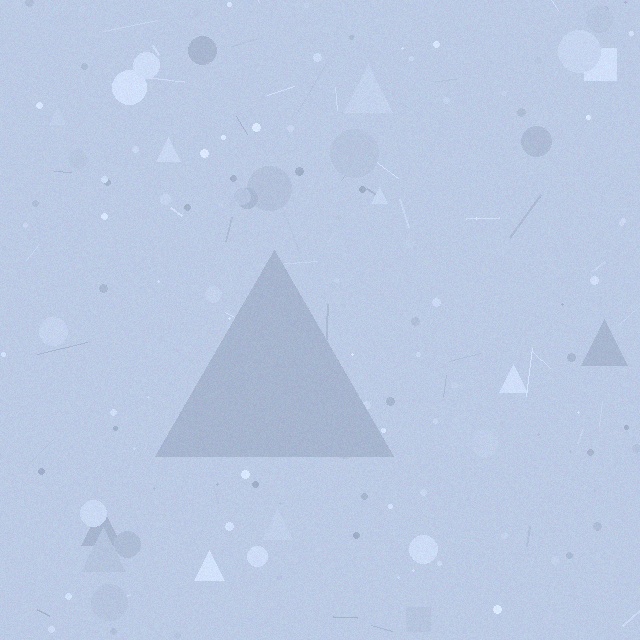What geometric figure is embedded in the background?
A triangle is embedded in the background.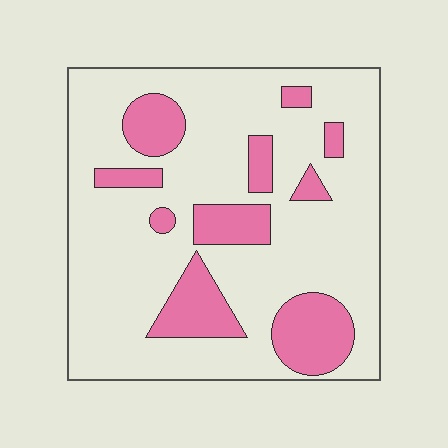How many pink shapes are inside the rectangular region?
10.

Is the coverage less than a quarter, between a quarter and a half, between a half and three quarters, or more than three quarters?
Less than a quarter.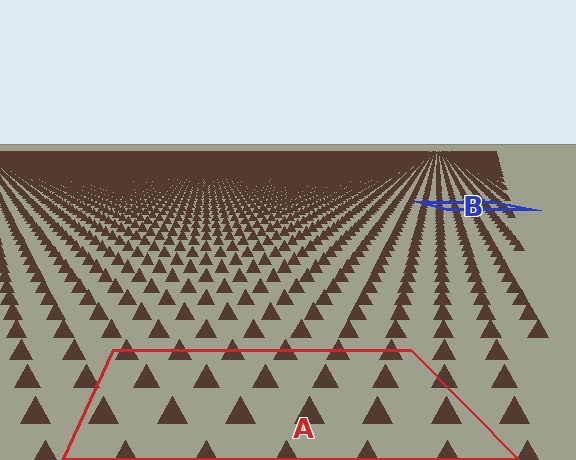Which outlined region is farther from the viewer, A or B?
Region B is farther from the viewer — the texture elements inside it appear smaller and more densely packed.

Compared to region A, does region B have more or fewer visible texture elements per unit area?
Region B has more texture elements per unit area — they are packed more densely because it is farther away.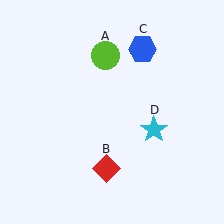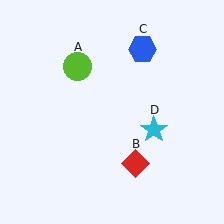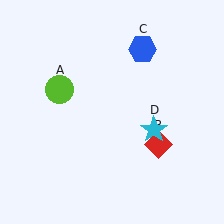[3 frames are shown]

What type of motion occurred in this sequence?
The lime circle (object A), red diamond (object B) rotated counterclockwise around the center of the scene.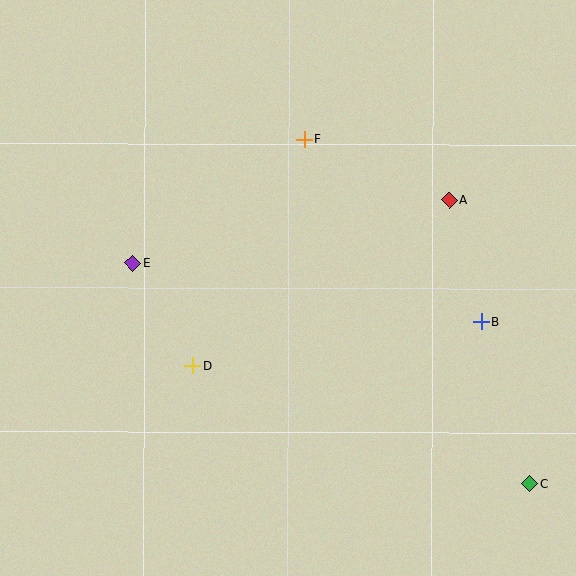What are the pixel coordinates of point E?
Point E is at (133, 263).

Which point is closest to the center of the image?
Point D at (192, 366) is closest to the center.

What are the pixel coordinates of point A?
Point A is at (449, 200).